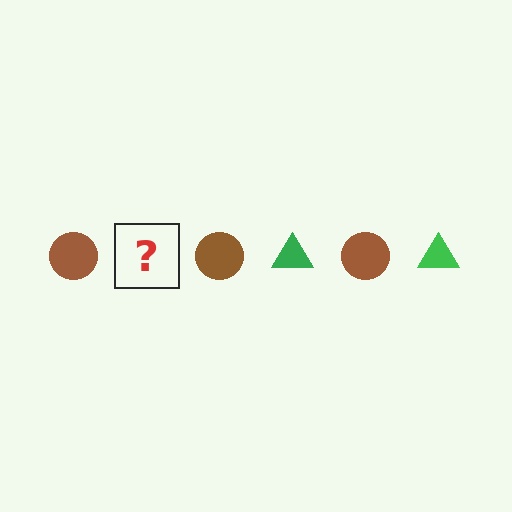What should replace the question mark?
The question mark should be replaced with a green triangle.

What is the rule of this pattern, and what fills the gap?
The rule is that the pattern alternates between brown circle and green triangle. The gap should be filled with a green triangle.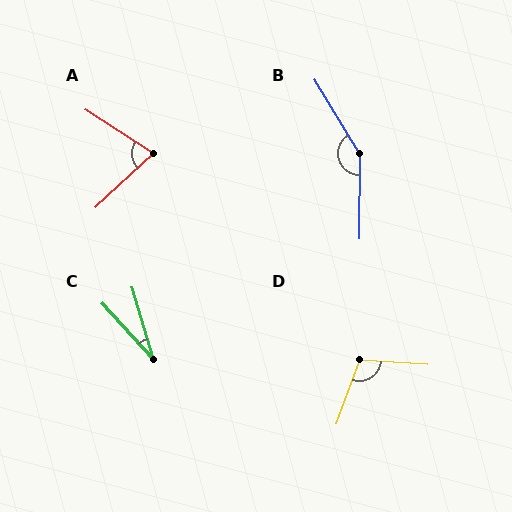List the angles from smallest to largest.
C (26°), A (76°), D (106°), B (148°).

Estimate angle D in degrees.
Approximately 106 degrees.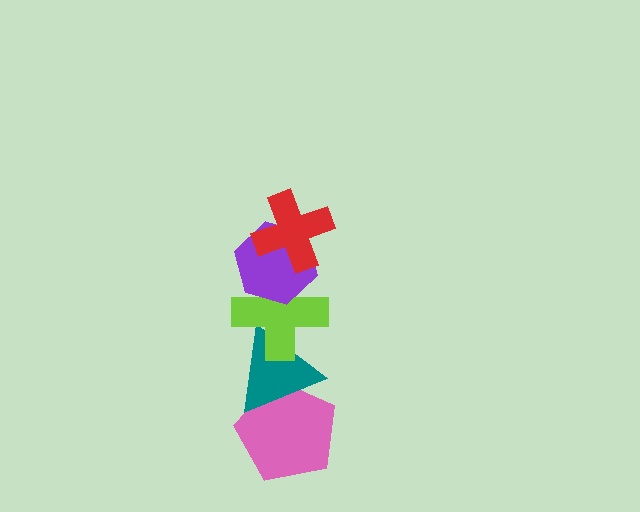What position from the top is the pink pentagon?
The pink pentagon is 5th from the top.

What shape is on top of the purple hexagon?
The red cross is on top of the purple hexagon.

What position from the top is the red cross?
The red cross is 1st from the top.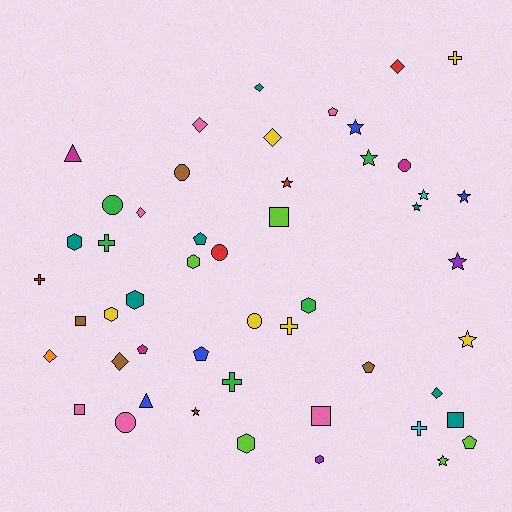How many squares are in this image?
There are 5 squares.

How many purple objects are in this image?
There are 2 purple objects.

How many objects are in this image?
There are 50 objects.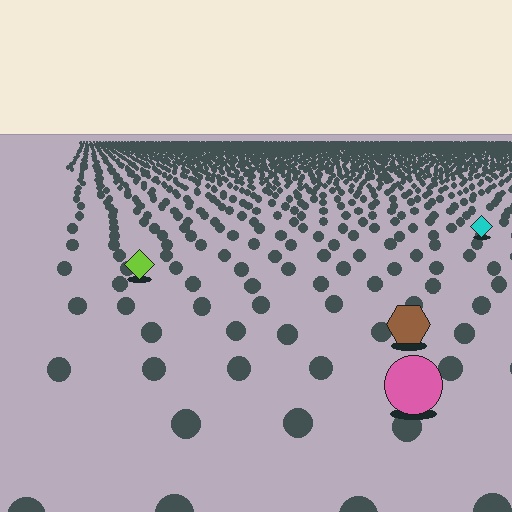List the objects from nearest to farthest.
From nearest to farthest: the pink circle, the brown hexagon, the lime diamond, the cyan diamond.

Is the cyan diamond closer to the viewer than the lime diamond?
No. The lime diamond is closer — you can tell from the texture gradient: the ground texture is coarser near it.